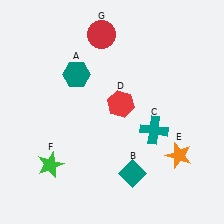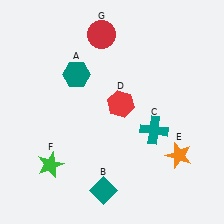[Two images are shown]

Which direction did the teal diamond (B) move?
The teal diamond (B) moved left.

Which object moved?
The teal diamond (B) moved left.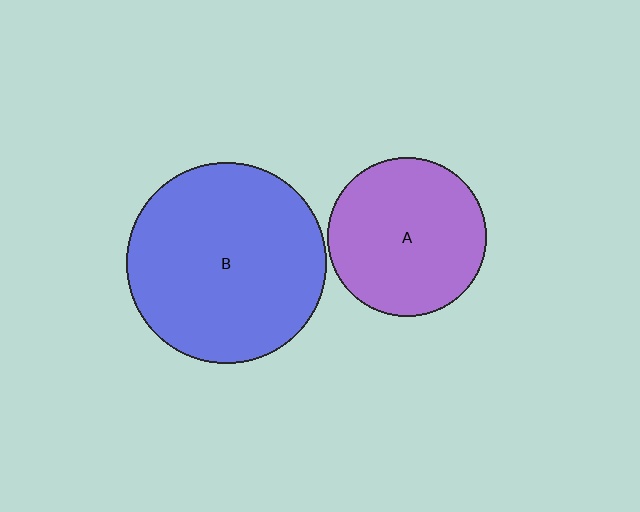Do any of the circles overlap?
No, none of the circles overlap.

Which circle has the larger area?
Circle B (blue).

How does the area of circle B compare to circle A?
Approximately 1.6 times.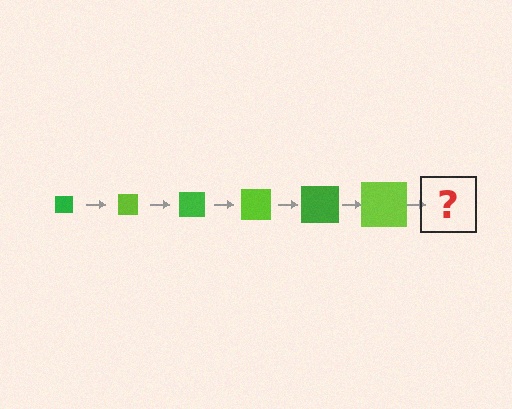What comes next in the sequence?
The next element should be a green square, larger than the previous one.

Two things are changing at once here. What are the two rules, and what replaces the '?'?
The two rules are that the square grows larger each step and the color cycles through green and lime. The '?' should be a green square, larger than the previous one.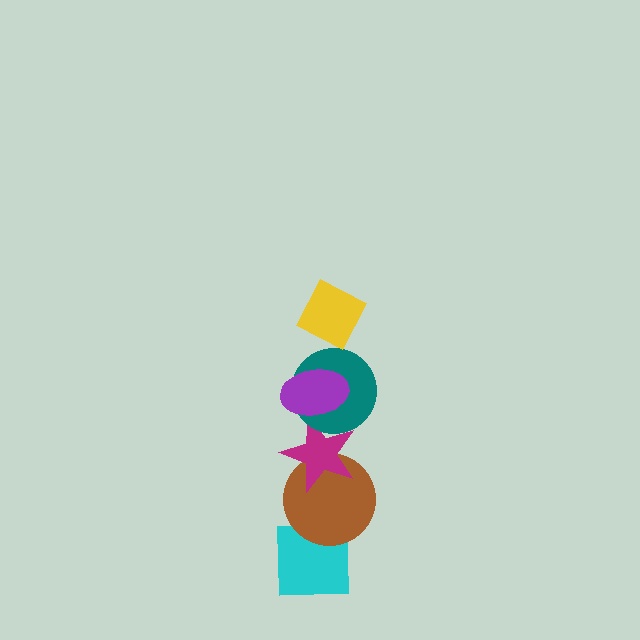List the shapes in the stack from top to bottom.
From top to bottom: the yellow diamond, the purple ellipse, the teal circle, the magenta star, the brown circle, the cyan square.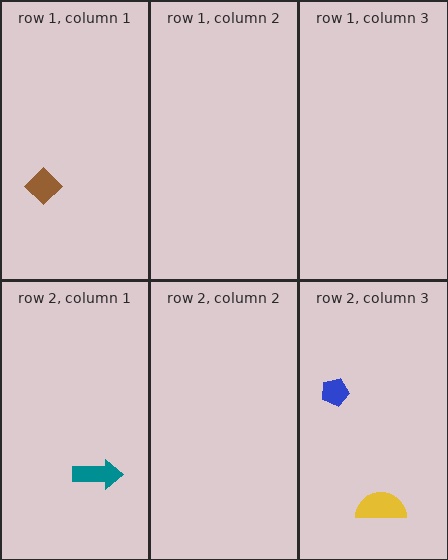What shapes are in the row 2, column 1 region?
The teal arrow.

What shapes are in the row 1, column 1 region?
The brown diamond.